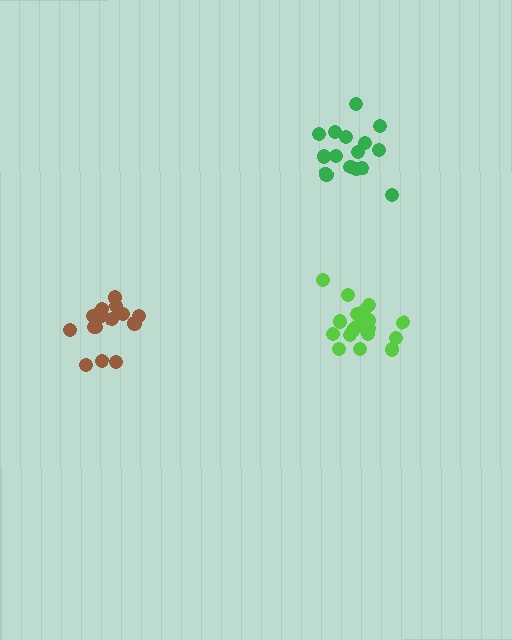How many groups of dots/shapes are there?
There are 3 groups.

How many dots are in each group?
Group 1: 17 dots, Group 2: 20 dots, Group 3: 15 dots (52 total).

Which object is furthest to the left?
The brown cluster is leftmost.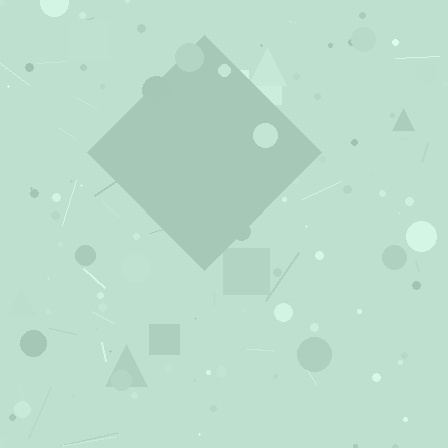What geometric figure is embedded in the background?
A diamond is embedded in the background.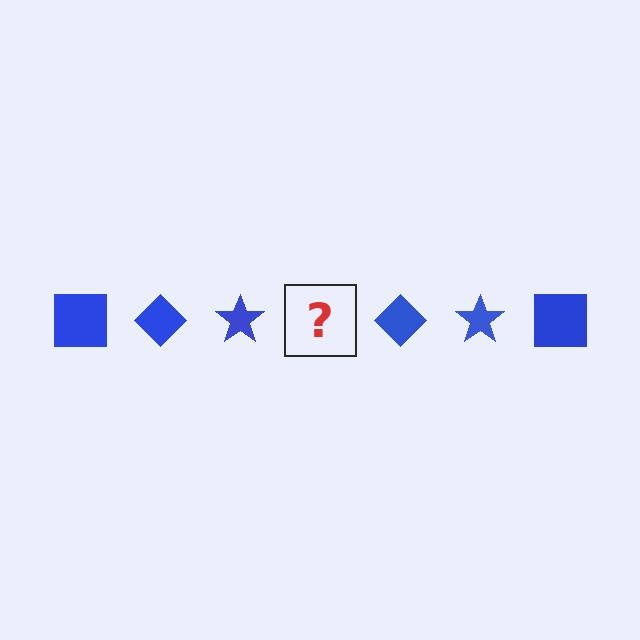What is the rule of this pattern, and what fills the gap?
The rule is that the pattern cycles through square, diamond, star shapes in blue. The gap should be filled with a blue square.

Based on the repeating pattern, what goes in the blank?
The blank should be a blue square.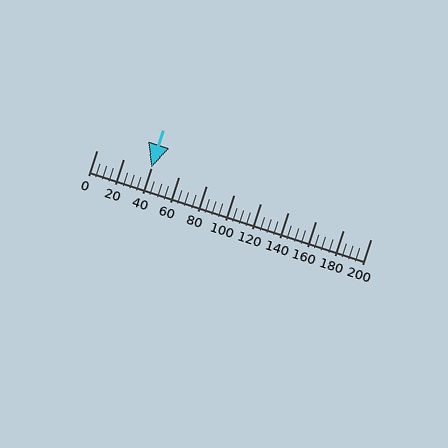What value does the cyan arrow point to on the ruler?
The cyan arrow points to approximately 40.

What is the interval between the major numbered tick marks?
The major tick marks are spaced 20 units apart.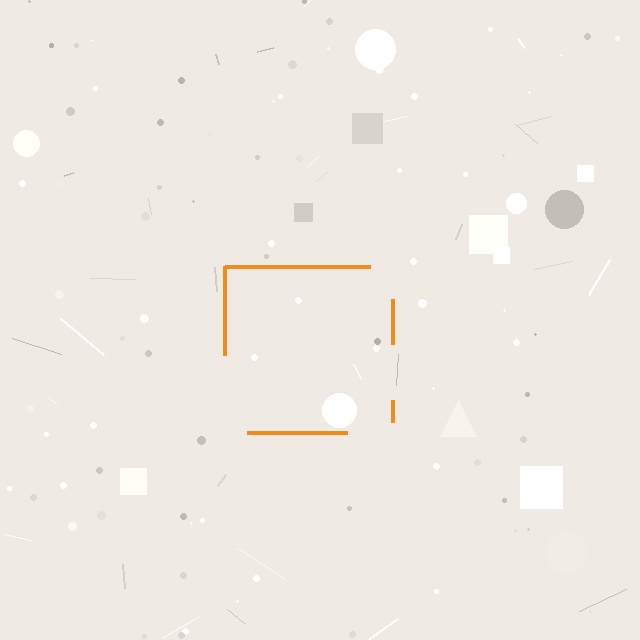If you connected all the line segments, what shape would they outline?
They would outline a square.